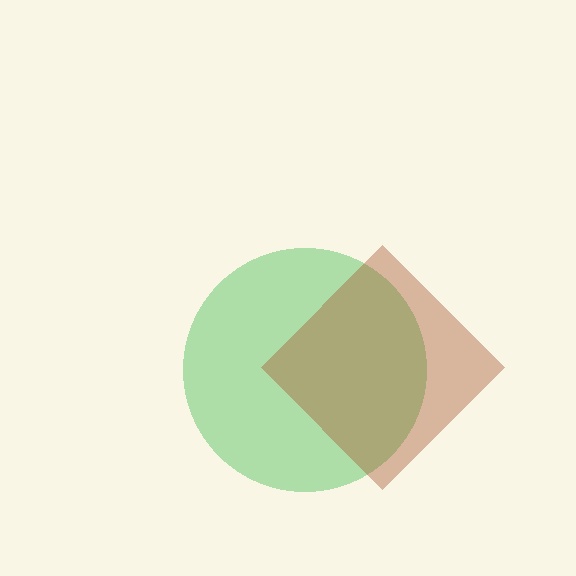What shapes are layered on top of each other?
The layered shapes are: a green circle, a brown diamond.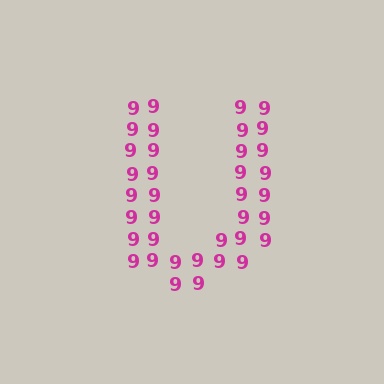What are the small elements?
The small elements are digit 9's.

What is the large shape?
The large shape is the letter U.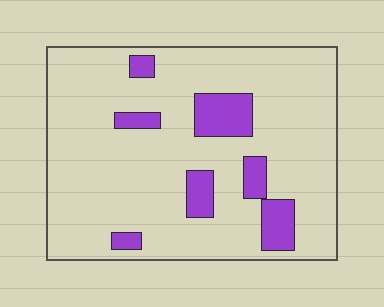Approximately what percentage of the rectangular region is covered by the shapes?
Approximately 15%.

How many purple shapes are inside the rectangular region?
7.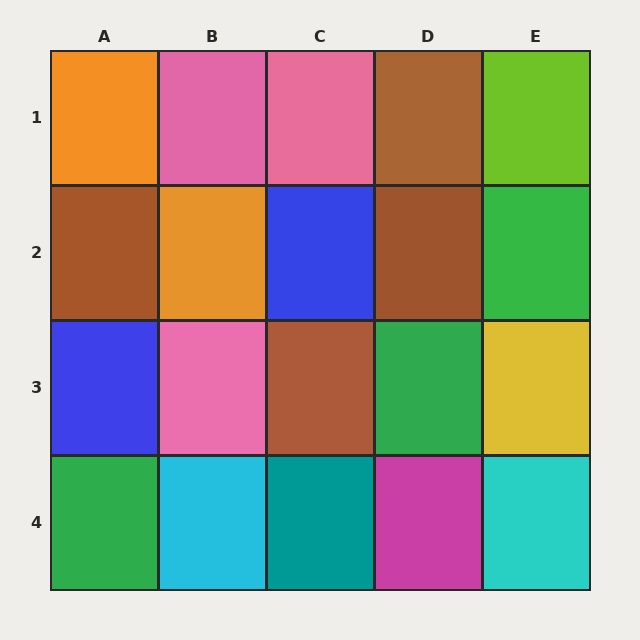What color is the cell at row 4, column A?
Green.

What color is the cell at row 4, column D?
Magenta.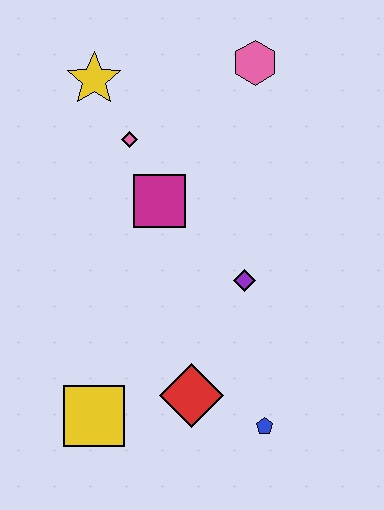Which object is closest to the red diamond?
The blue pentagon is closest to the red diamond.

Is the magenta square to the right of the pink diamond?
Yes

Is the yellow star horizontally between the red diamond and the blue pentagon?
No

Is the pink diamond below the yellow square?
No